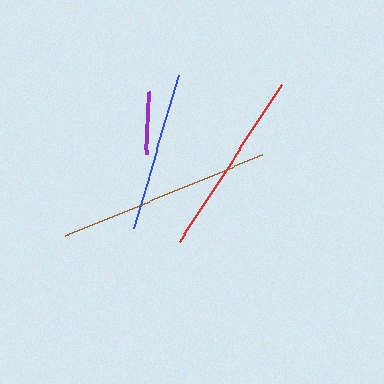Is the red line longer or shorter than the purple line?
The red line is longer than the purple line.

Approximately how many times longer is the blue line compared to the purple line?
The blue line is approximately 2.6 times the length of the purple line.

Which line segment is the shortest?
The purple line is the shortest at approximately 62 pixels.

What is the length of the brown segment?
The brown segment is approximately 214 pixels long.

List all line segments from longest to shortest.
From longest to shortest: brown, red, blue, purple.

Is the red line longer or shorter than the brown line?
The brown line is longer than the red line.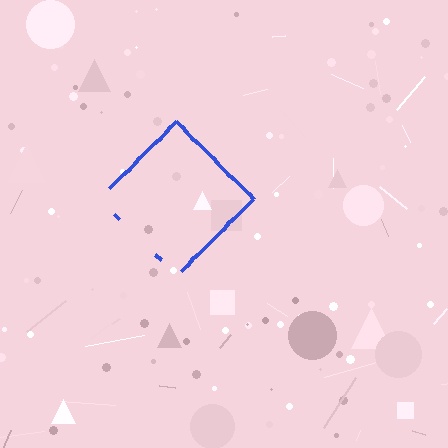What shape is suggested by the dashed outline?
The dashed outline suggests a diamond.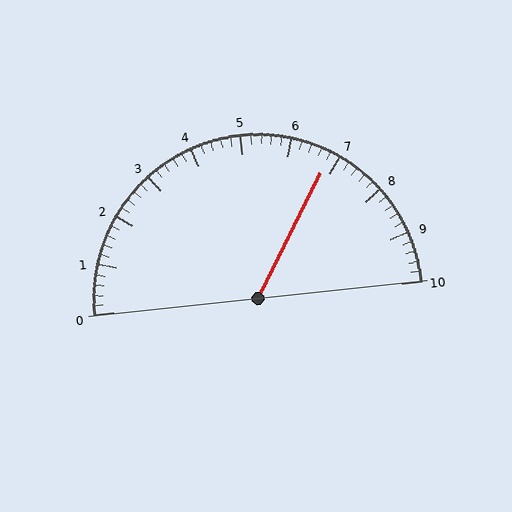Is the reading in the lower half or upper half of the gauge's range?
The reading is in the upper half of the range (0 to 10).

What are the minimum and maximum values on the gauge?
The gauge ranges from 0 to 10.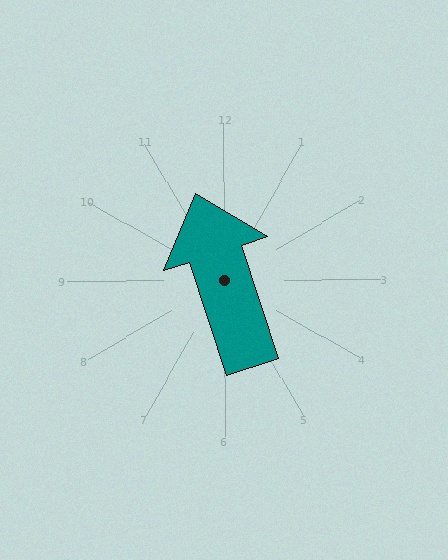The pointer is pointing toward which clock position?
Roughly 11 o'clock.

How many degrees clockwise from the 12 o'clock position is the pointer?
Approximately 342 degrees.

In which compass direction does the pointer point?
North.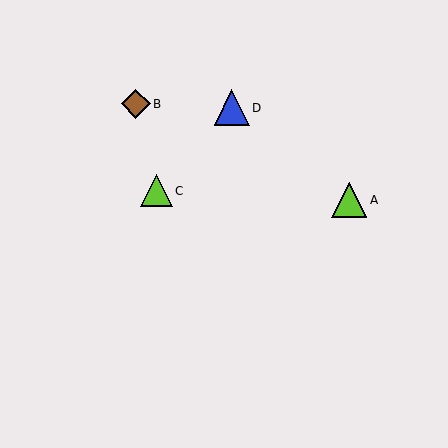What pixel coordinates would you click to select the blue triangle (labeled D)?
Click at (232, 108) to select the blue triangle D.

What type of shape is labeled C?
Shape C is a lime triangle.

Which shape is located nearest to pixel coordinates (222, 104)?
The blue triangle (labeled D) at (232, 108) is nearest to that location.